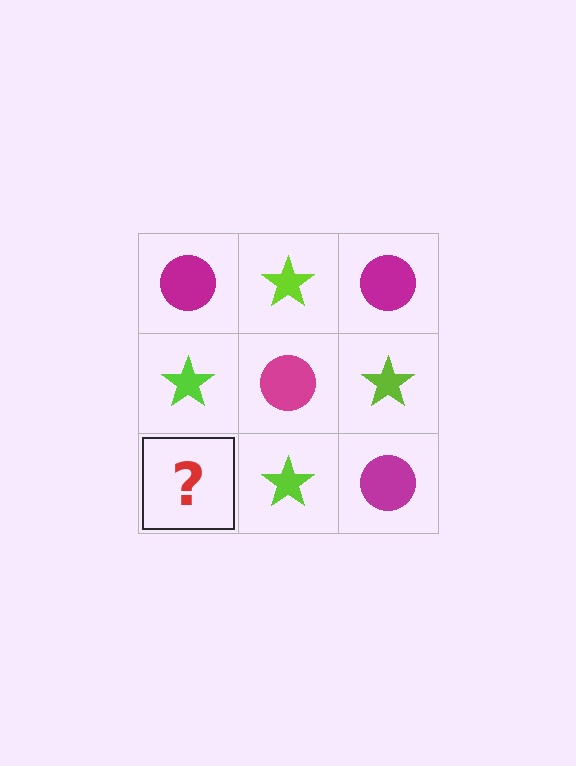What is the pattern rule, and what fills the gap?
The rule is that it alternates magenta circle and lime star in a checkerboard pattern. The gap should be filled with a magenta circle.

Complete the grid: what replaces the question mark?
The question mark should be replaced with a magenta circle.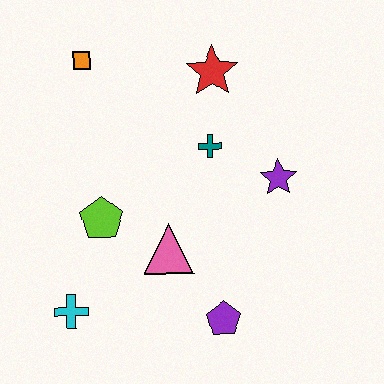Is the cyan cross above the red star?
No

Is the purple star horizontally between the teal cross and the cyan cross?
No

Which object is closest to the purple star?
The teal cross is closest to the purple star.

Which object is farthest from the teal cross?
The cyan cross is farthest from the teal cross.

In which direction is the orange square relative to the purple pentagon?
The orange square is above the purple pentagon.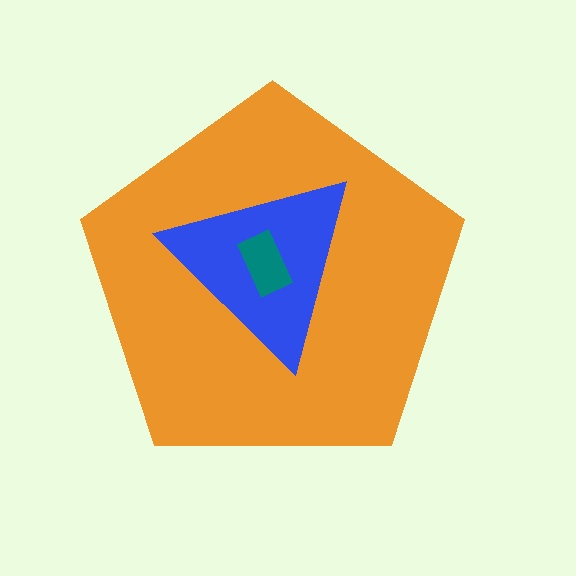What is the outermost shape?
The orange pentagon.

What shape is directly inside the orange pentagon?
The blue triangle.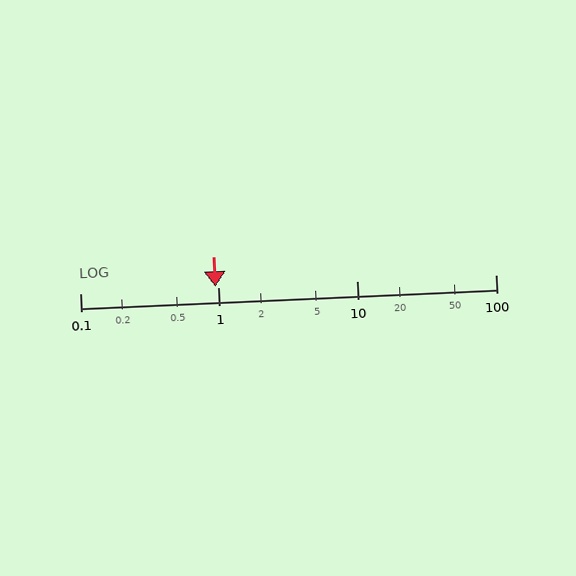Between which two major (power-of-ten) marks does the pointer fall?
The pointer is between 0.1 and 1.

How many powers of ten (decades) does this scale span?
The scale spans 3 decades, from 0.1 to 100.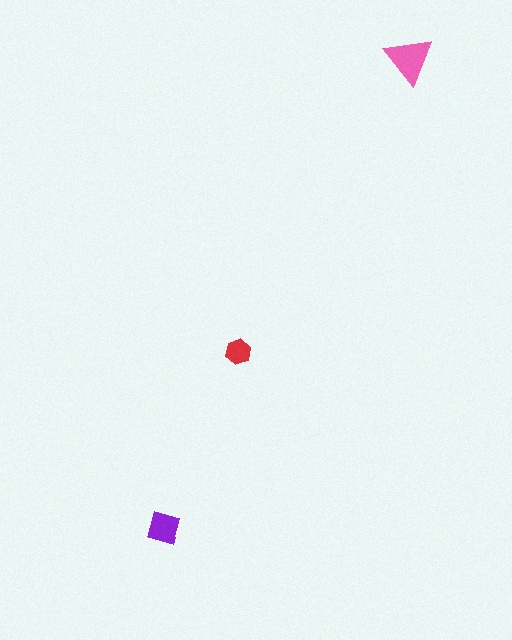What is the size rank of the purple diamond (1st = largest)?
2nd.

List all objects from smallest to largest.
The red hexagon, the purple diamond, the pink triangle.